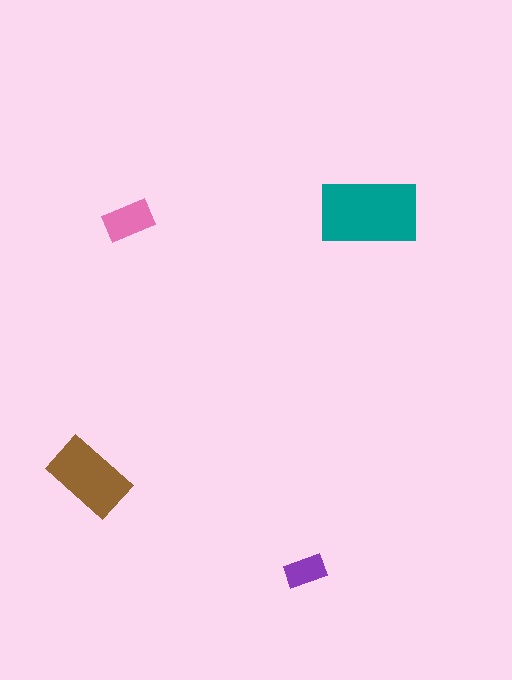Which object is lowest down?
The purple rectangle is bottommost.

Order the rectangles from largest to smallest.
the teal one, the brown one, the pink one, the purple one.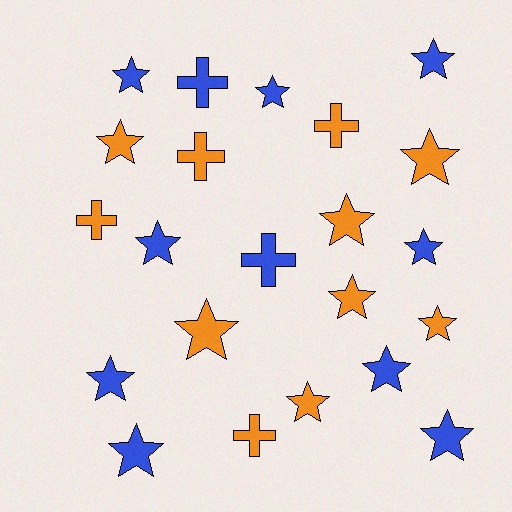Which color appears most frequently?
Orange, with 11 objects.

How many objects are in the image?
There are 22 objects.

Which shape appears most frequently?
Star, with 16 objects.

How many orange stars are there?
There are 7 orange stars.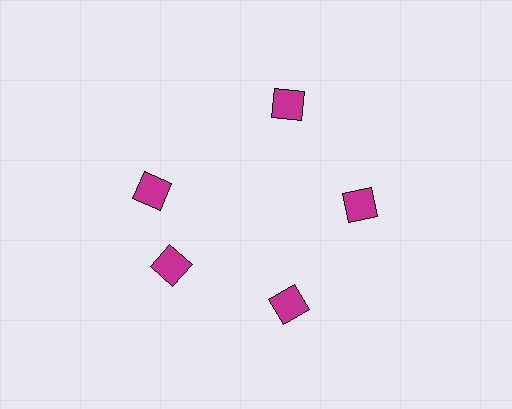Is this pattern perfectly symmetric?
No. The 5 magenta squares are arranged in a ring, but one element near the 10 o'clock position is rotated out of alignment along the ring, breaking the 5-fold rotational symmetry.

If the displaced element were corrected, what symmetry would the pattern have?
It would have 5-fold rotational symmetry — the pattern would map onto itself every 72 degrees.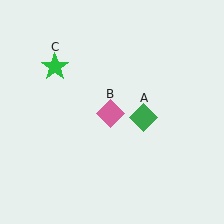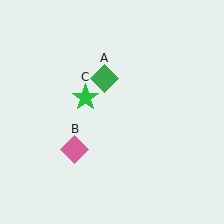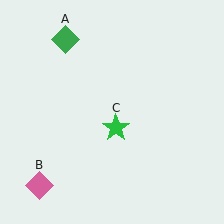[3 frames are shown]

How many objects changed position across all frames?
3 objects changed position: green diamond (object A), pink diamond (object B), green star (object C).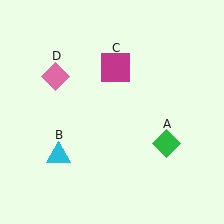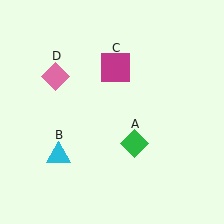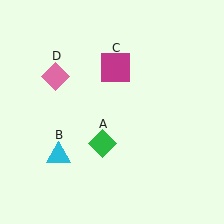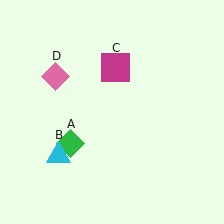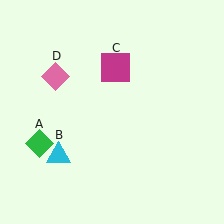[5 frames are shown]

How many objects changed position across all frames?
1 object changed position: green diamond (object A).